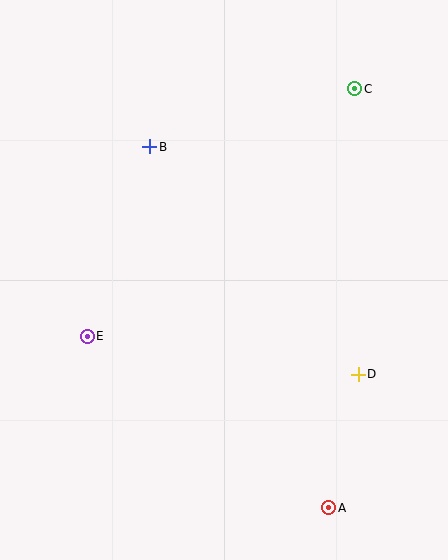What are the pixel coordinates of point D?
Point D is at (358, 374).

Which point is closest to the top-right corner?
Point C is closest to the top-right corner.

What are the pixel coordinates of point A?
Point A is at (329, 508).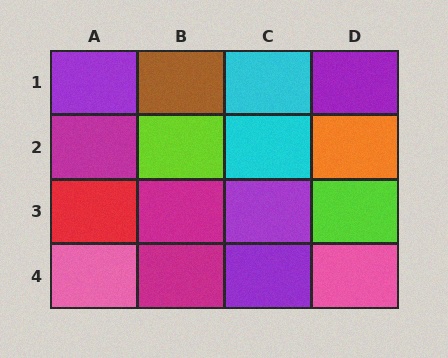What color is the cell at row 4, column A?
Pink.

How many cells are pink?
2 cells are pink.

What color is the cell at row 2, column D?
Orange.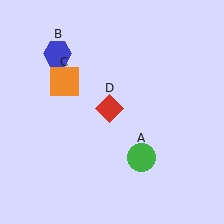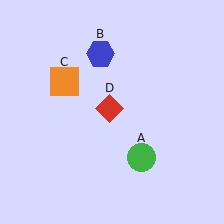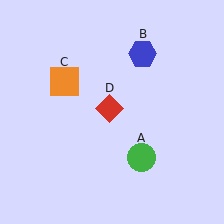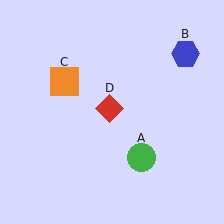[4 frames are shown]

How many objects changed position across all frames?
1 object changed position: blue hexagon (object B).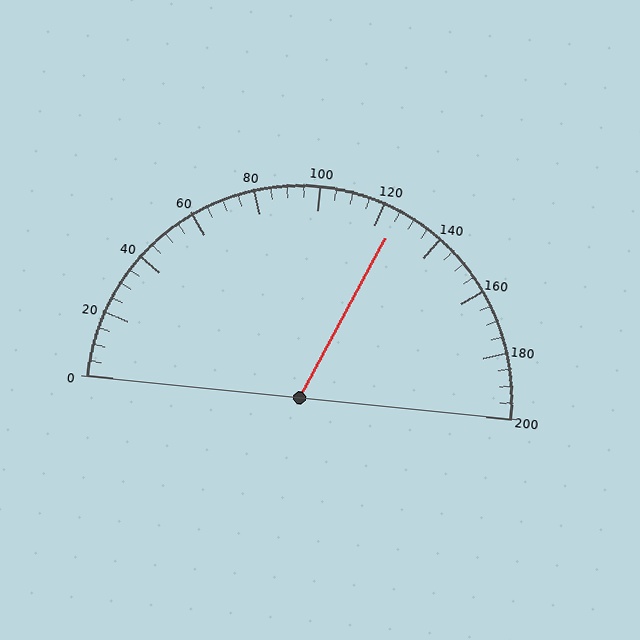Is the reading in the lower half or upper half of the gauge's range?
The reading is in the upper half of the range (0 to 200).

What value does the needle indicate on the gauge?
The needle indicates approximately 125.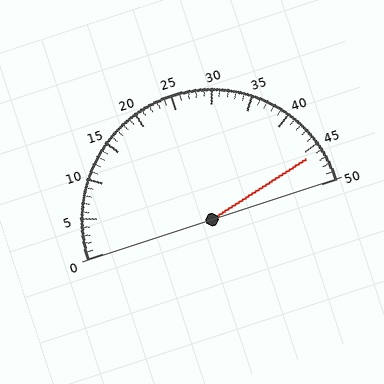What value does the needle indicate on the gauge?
The needle indicates approximately 46.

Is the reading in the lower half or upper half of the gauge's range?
The reading is in the upper half of the range (0 to 50).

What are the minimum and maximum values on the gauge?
The gauge ranges from 0 to 50.